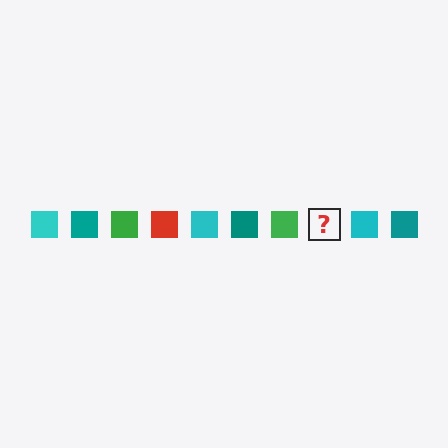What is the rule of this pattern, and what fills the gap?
The rule is that the pattern cycles through cyan, teal, green, red squares. The gap should be filled with a red square.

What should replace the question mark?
The question mark should be replaced with a red square.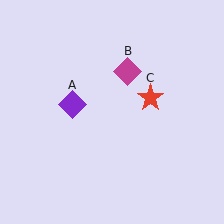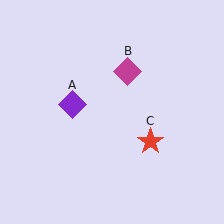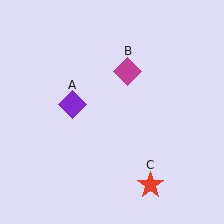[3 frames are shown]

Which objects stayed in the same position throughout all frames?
Purple diamond (object A) and magenta diamond (object B) remained stationary.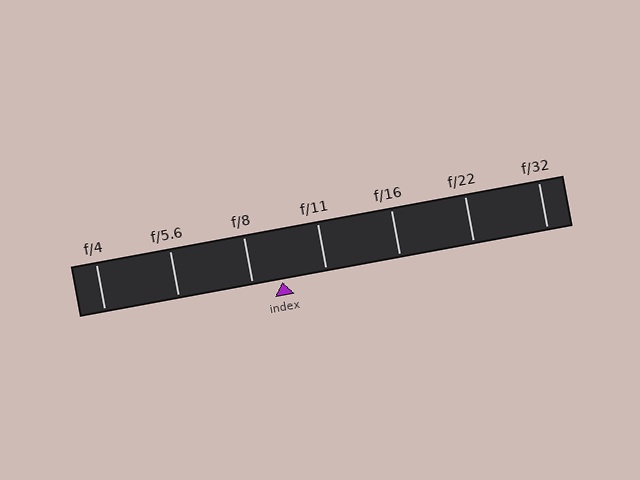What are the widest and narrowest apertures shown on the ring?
The widest aperture shown is f/4 and the narrowest is f/32.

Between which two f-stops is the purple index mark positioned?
The index mark is between f/8 and f/11.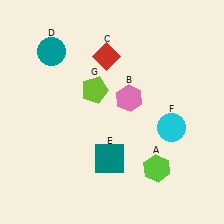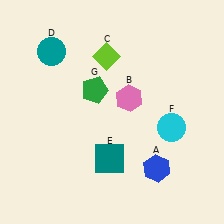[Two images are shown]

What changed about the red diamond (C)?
In Image 1, C is red. In Image 2, it changed to lime.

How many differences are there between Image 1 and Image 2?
There are 3 differences between the two images.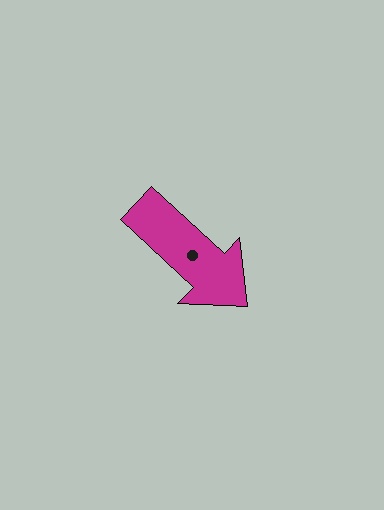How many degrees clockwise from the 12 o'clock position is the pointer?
Approximately 133 degrees.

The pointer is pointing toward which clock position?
Roughly 4 o'clock.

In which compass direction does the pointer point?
Southeast.